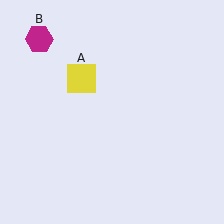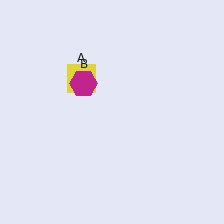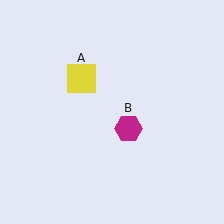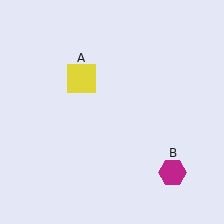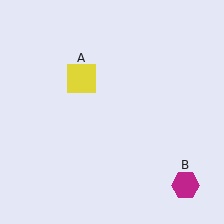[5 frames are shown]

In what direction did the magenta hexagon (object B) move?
The magenta hexagon (object B) moved down and to the right.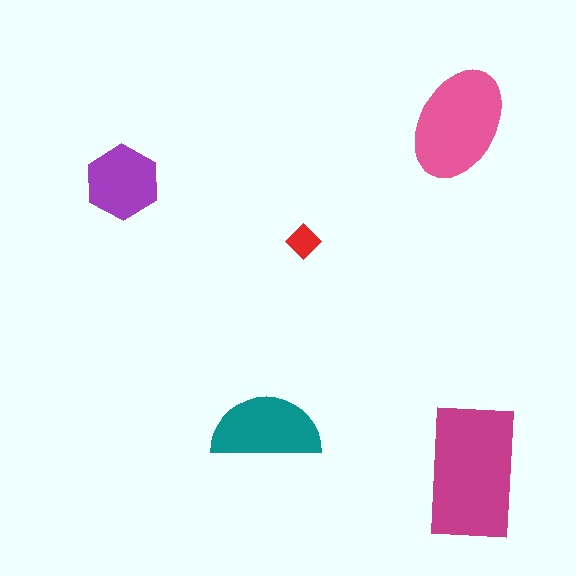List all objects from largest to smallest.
The magenta rectangle, the pink ellipse, the teal semicircle, the purple hexagon, the red diamond.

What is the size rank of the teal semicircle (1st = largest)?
3rd.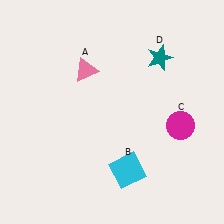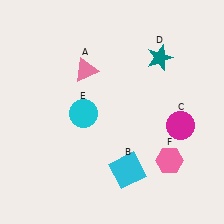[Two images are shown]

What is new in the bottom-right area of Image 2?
A pink hexagon (F) was added in the bottom-right area of Image 2.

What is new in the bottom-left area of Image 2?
A cyan circle (E) was added in the bottom-left area of Image 2.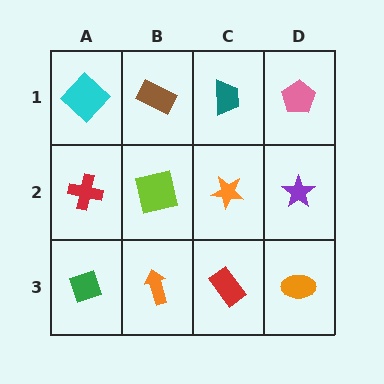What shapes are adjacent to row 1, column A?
A red cross (row 2, column A), a brown rectangle (row 1, column B).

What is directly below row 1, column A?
A red cross.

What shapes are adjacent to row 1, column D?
A purple star (row 2, column D), a teal trapezoid (row 1, column C).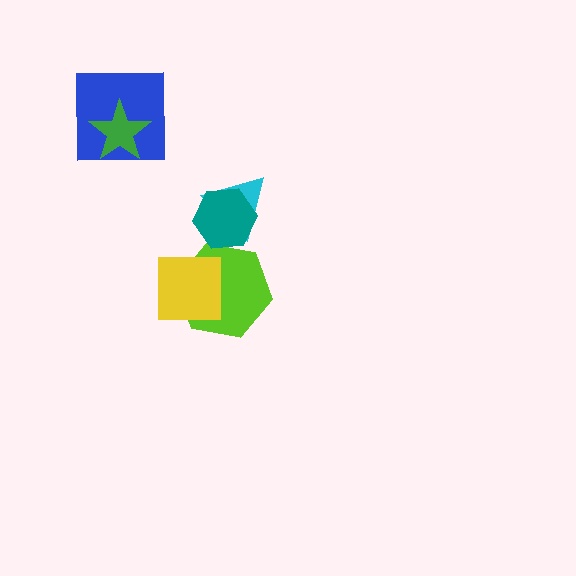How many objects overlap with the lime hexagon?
2 objects overlap with the lime hexagon.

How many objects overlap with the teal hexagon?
2 objects overlap with the teal hexagon.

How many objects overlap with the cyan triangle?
1 object overlaps with the cyan triangle.